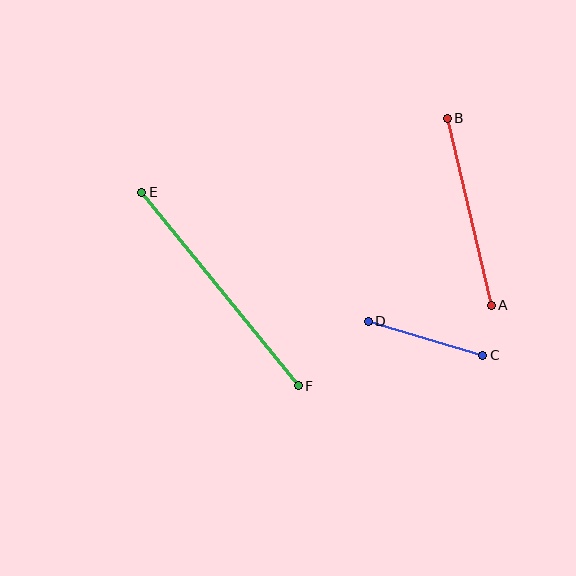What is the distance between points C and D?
The distance is approximately 120 pixels.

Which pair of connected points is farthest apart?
Points E and F are farthest apart.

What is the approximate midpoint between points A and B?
The midpoint is at approximately (469, 212) pixels.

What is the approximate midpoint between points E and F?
The midpoint is at approximately (220, 289) pixels.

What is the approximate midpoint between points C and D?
The midpoint is at approximately (426, 338) pixels.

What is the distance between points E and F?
The distance is approximately 249 pixels.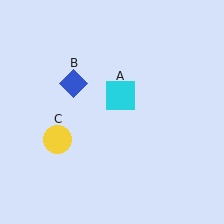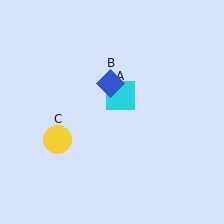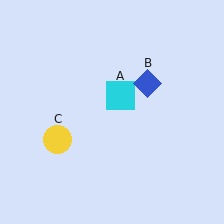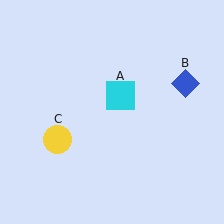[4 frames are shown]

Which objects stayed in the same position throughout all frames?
Cyan square (object A) and yellow circle (object C) remained stationary.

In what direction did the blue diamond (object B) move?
The blue diamond (object B) moved right.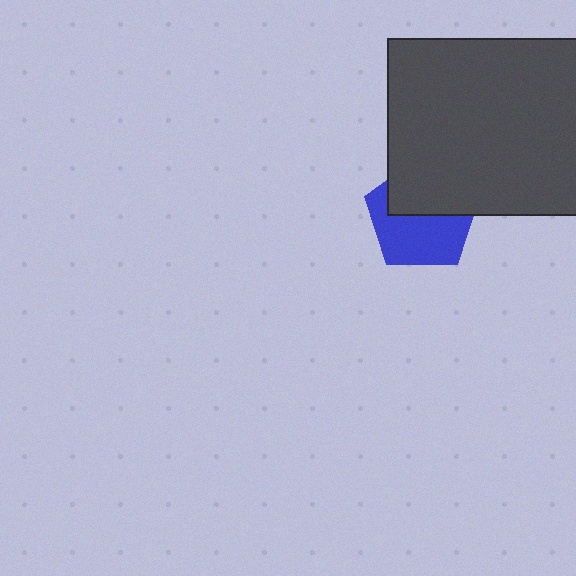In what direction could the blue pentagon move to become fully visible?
The blue pentagon could move down. That would shift it out from behind the dark gray rectangle entirely.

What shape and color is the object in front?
The object in front is a dark gray rectangle.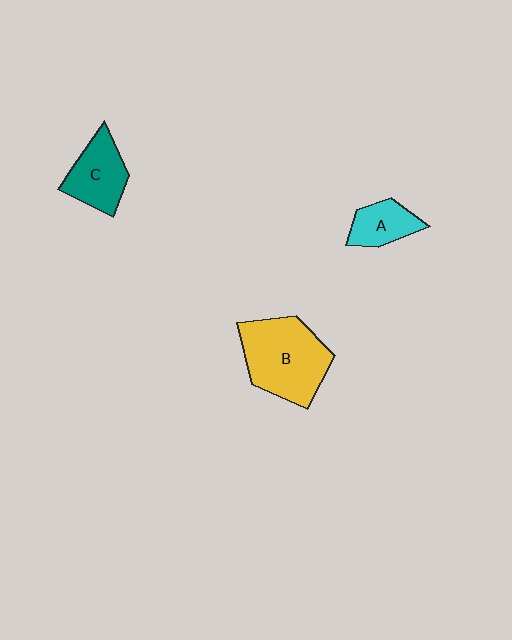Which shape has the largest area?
Shape B (yellow).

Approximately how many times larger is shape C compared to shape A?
Approximately 1.4 times.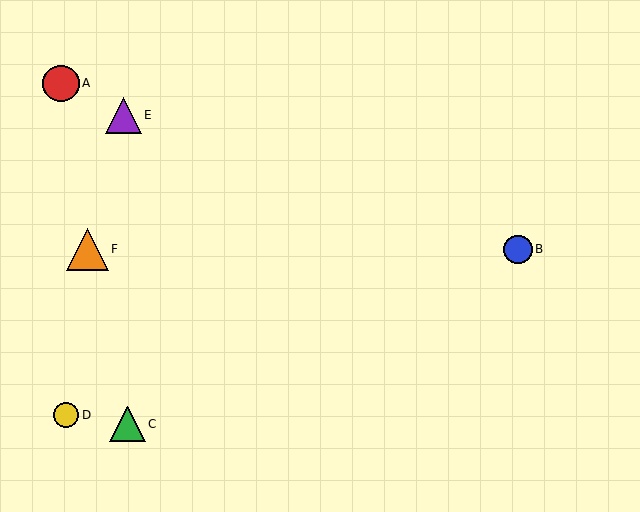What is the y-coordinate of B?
Object B is at y≈249.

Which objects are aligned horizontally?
Objects B, F are aligned horizontally.